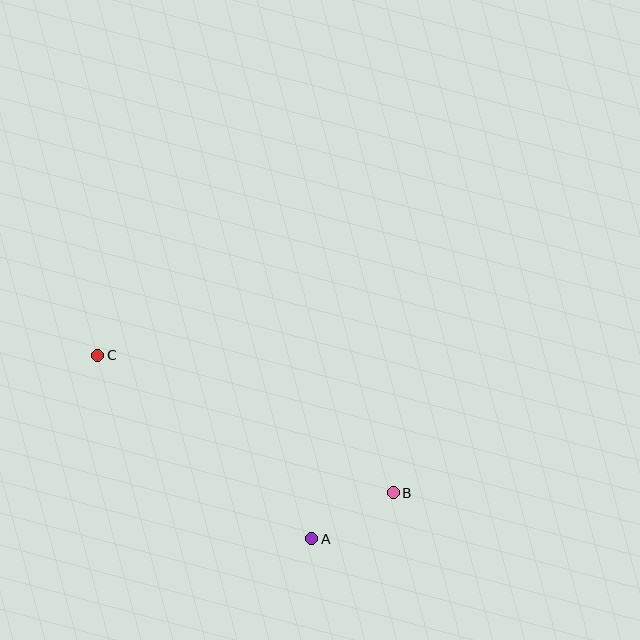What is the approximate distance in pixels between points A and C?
The distance between A and C is approximately 282 pixels.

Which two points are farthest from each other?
Points B and C are farthest from each other.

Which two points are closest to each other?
Points A and B are closest to each other.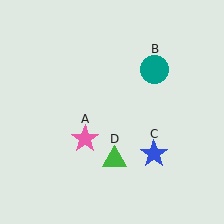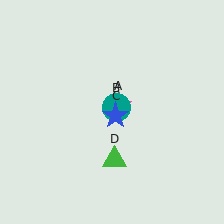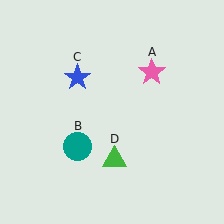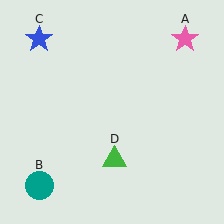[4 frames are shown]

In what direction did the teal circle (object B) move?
The teal circle (object B) moved down and to the left.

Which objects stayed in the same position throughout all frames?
Green triangle (object D) remained stationary.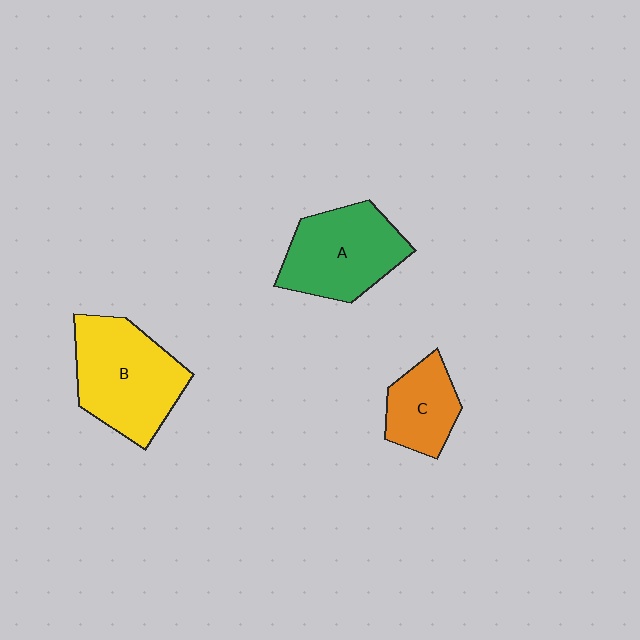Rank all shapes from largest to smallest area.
From largest to smallest: B (yellow), A (green), C (orange).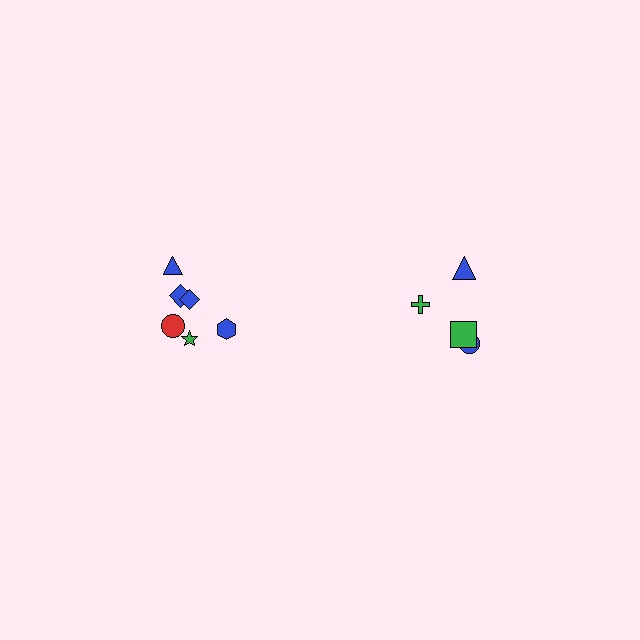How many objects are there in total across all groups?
There are 10 objects.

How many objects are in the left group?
There are 6 objects.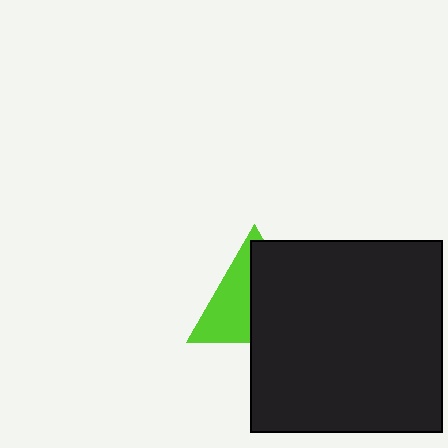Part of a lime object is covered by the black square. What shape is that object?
It is a triangle.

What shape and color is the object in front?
The object in front is a black square.